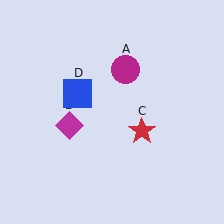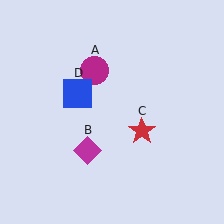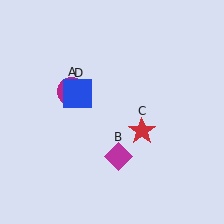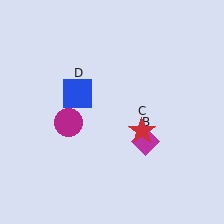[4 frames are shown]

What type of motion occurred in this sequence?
The magenta circle (object A), magenta diamond (object B) rotated counterclockwise around the center of the scene.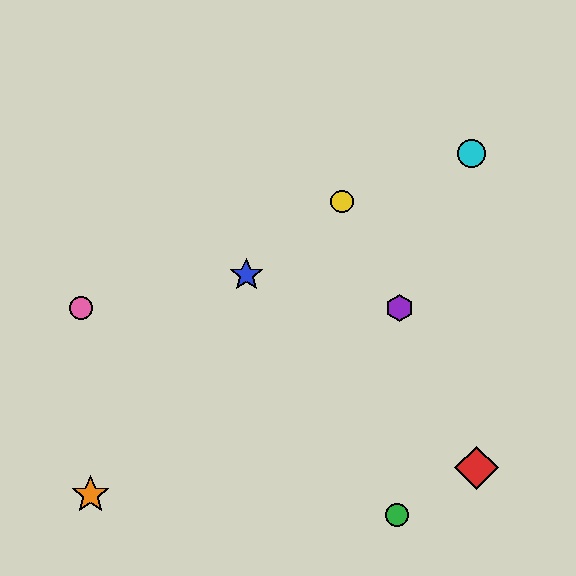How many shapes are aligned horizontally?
2 shapes (the purple hexagon, the pink circle) are aligned horizontally.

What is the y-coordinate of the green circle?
The green circle is at y≈515.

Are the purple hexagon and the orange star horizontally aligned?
No, the purple hexagon is at y≈308 and the orange star is at y≈495.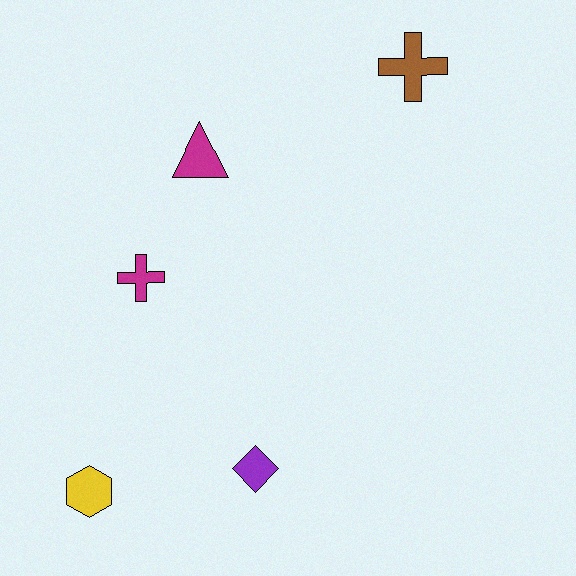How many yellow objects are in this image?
There is 1 yellow object.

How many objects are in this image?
There are 5 objects.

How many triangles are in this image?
There is 1 triangle.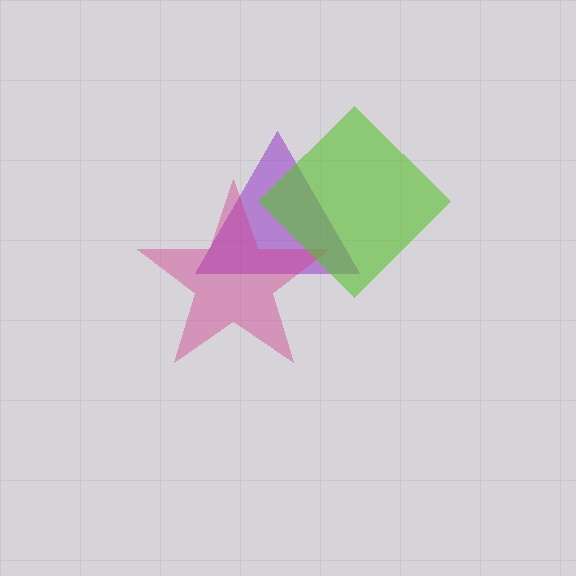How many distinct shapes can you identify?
There are 3 distinct shapes: a purple triangle, a magenta star, a lime diamond.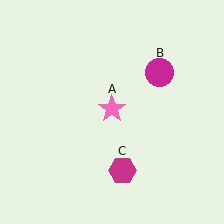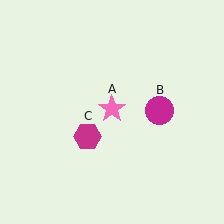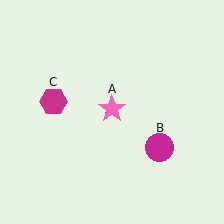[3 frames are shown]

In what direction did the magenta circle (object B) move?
The magenta circle (object B) moved down.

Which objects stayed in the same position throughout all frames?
Pink star (object A) remained stationary.